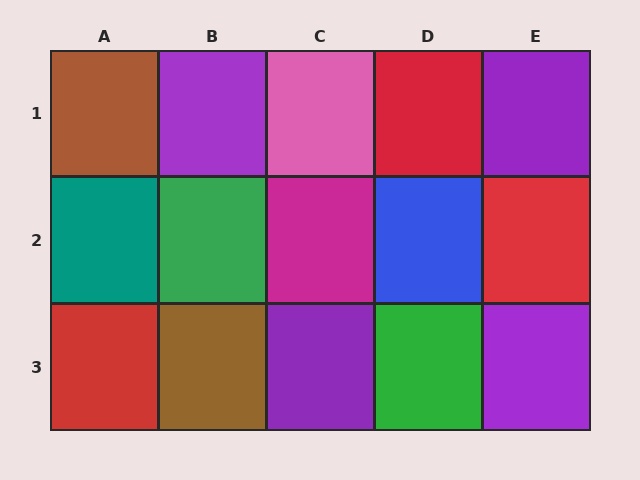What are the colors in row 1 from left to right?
Brown, purple, pink, red, purple.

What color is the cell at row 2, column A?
Teal.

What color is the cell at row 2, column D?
Blue.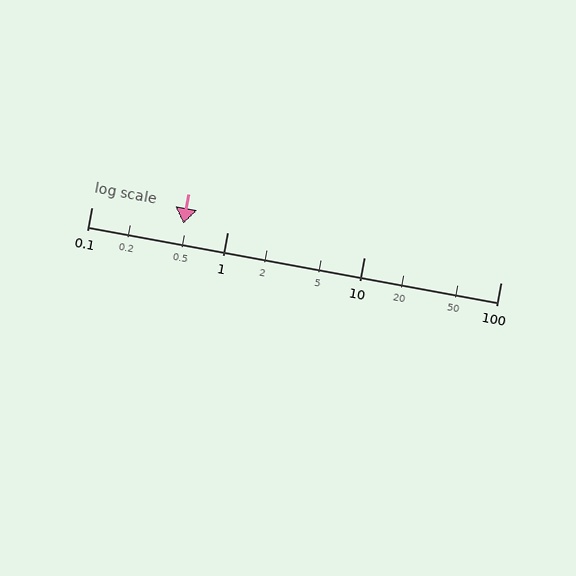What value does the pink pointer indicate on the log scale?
The pointer indicates approximately 0.47.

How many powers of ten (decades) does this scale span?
The scale spans 3 decades, from 0.1 to 100.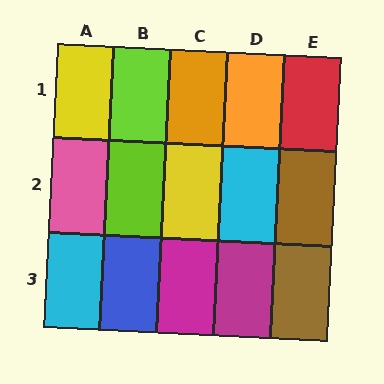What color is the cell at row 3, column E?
Brown.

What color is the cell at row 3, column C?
Magenta.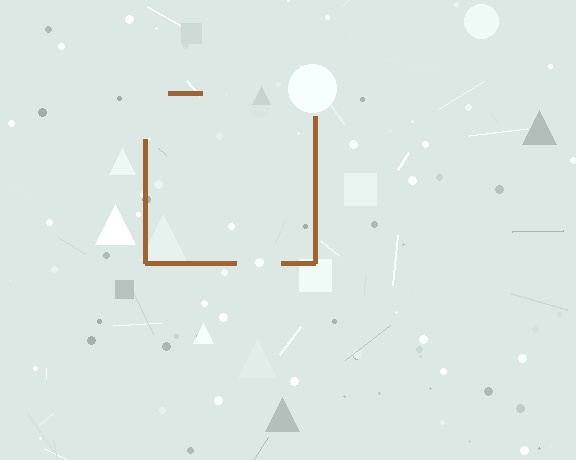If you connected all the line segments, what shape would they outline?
They would outline a square.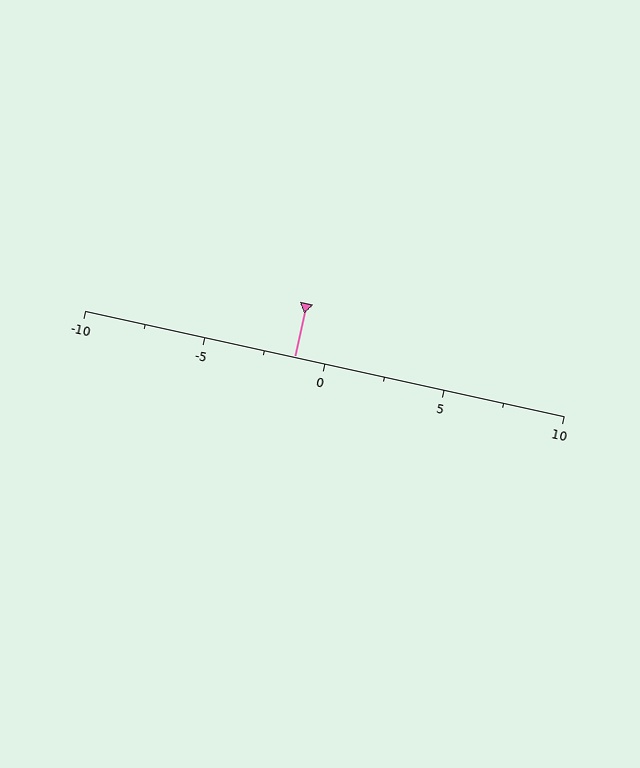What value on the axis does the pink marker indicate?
The marker indicates approximately -1.2.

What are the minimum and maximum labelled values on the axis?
The axis runs from -10 to 10.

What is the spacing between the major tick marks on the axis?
The major ticks are spaced 5 apart.